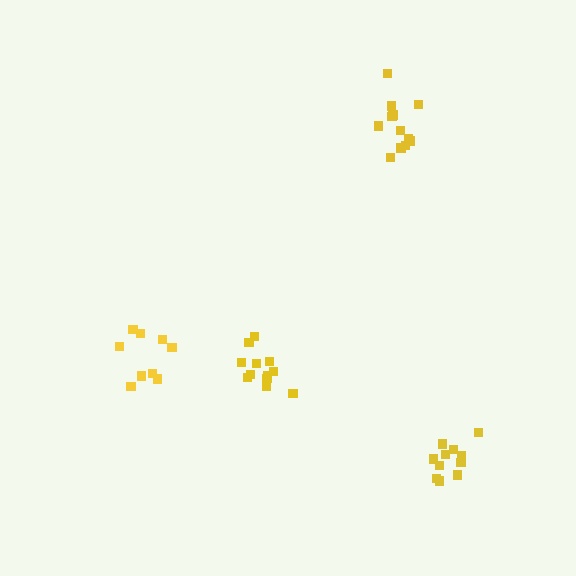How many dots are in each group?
Group 1: 12 dots, Group 2: 12 dots, Group 3: 12 dots, Group 4: 9 dots (45 total).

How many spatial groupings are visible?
There are 4 spatial groupings.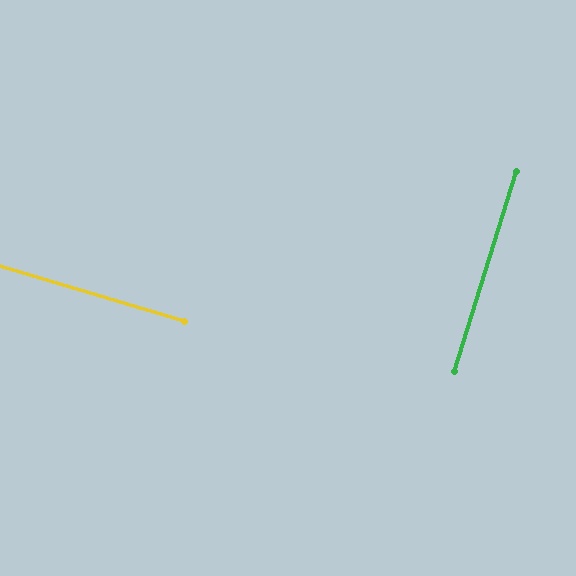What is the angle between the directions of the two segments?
Approximately 89 degrees.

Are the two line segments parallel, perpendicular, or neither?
Perpendicular — they meet at approximately 89°.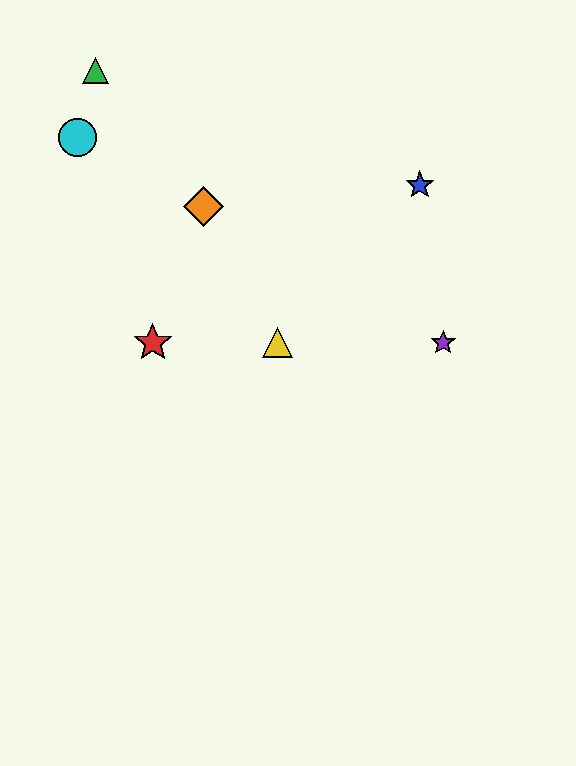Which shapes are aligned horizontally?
The red star, the yellow triangle, the purple star are aligned horizontally.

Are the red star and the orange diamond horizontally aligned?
No, the red star is at y≈343 and the orange diamond is at y≈207.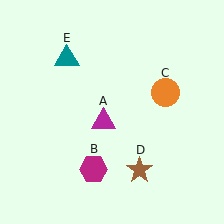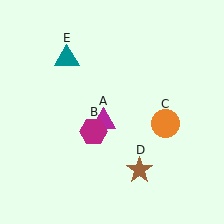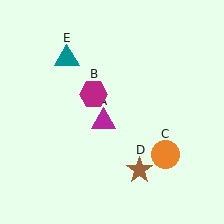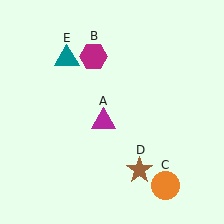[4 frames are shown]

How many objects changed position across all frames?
2 objects changed position: magenta hexagon (object B), orange circle (object C).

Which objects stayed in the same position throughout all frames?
Magenta triangle (object A) and brown star (object D) and teal triangle (object E) remained stationary.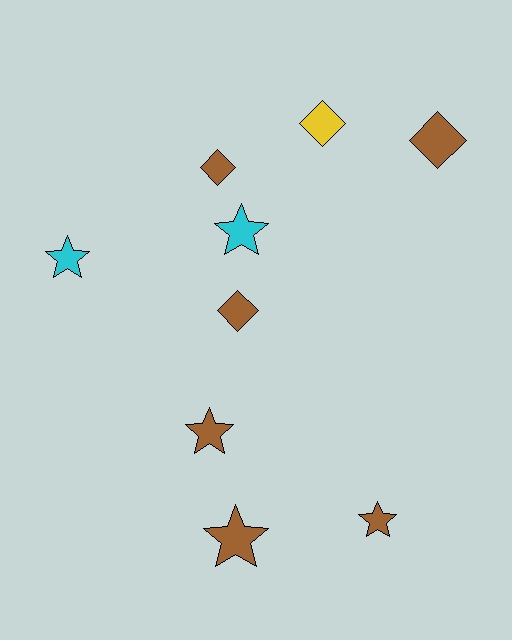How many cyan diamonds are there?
There are no cyan diamonds.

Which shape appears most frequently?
Star, with 5 objects.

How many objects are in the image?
There are 9 objects.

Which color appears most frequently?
Brown, with 6 objects.